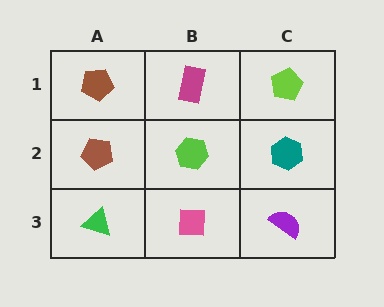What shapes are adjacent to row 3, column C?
A teal hexagon (row 2, column C), a pink square (row 3, column B).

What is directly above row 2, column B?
A magenta rectangle.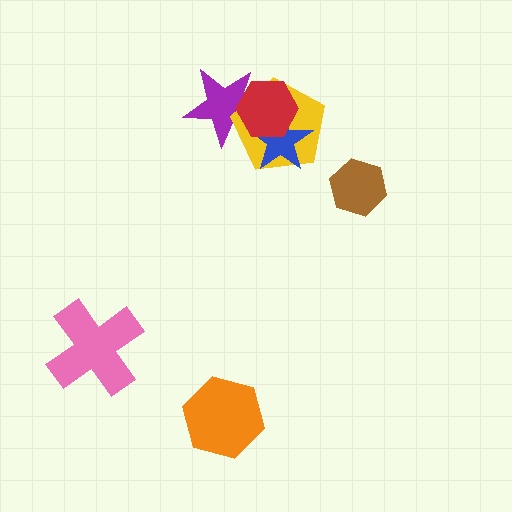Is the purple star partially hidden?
Yes, it is partially covered by another shape.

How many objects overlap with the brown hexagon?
0 objects overlap with the brown hexagon.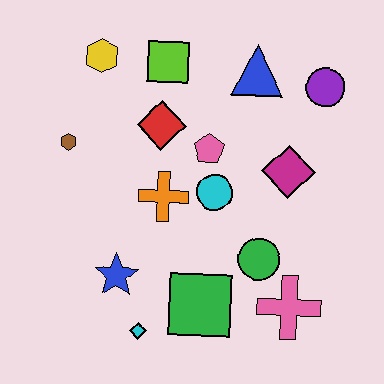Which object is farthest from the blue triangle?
The cyan diamond is farthest from the blue triangle.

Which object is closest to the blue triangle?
The purple circle is closest to the blue triangle.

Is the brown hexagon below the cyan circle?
No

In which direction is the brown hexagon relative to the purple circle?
The brown hexagon is to the left of the purple circle.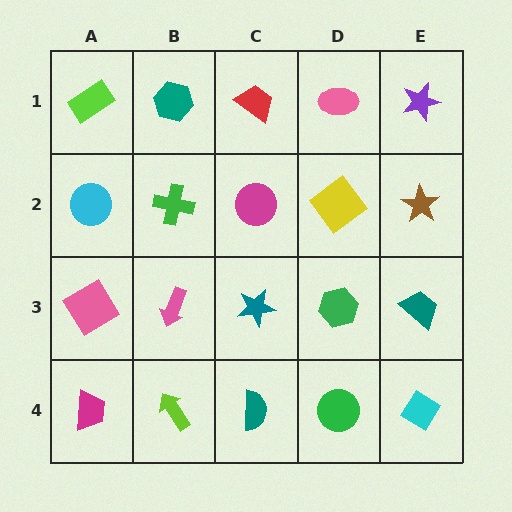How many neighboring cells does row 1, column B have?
3.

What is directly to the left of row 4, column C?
A lime arrow.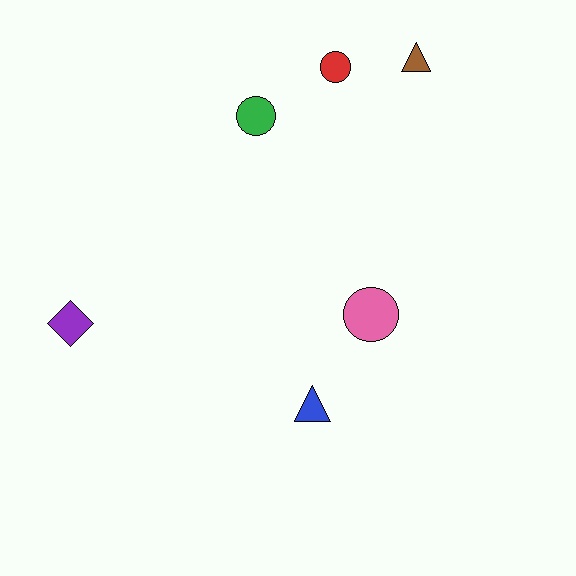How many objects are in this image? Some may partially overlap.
There are 6 objects.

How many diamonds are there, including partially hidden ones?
There is 1 diamond.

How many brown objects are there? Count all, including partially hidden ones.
There is 1 brown object.